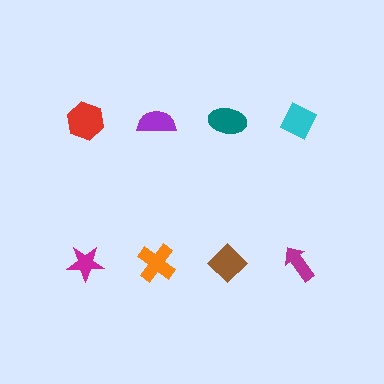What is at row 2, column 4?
A magenta arrow.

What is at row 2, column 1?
A magenta star.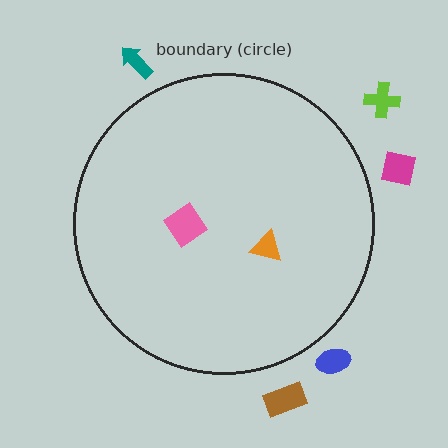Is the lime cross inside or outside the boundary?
Outside.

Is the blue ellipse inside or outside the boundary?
Outside.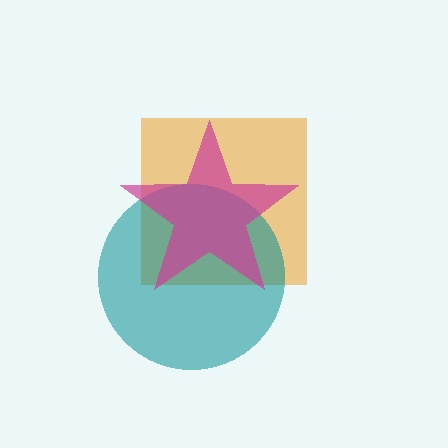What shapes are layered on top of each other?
The layered shapes are: an orange square, a teal circle, a magenta star.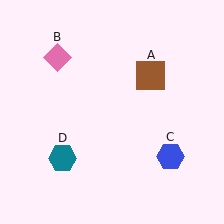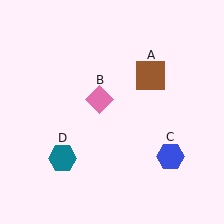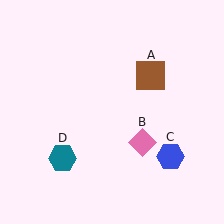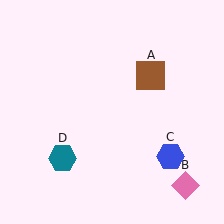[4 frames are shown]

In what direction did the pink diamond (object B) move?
The pink diamond (object B) moved down and to the right.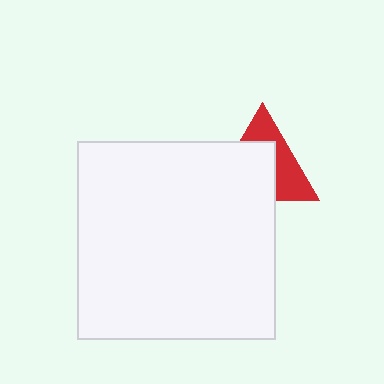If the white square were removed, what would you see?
You would see the complete red triangle.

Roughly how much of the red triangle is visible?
A small part of it is visible (roughly 44%).